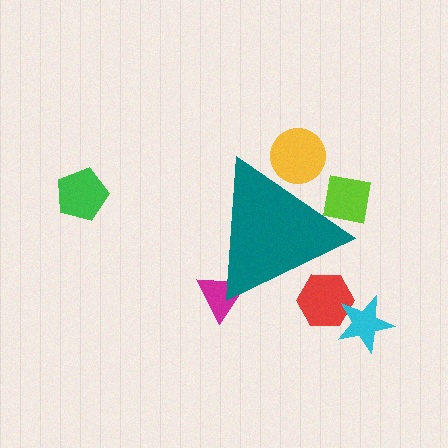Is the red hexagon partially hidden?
Yes, the red hexagon is partially hidden behind the teal triangle.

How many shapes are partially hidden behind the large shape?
4 shapes are partially hidden.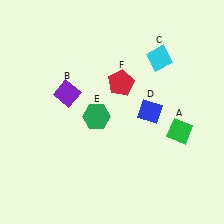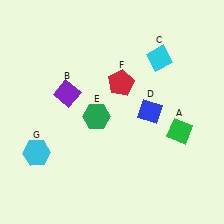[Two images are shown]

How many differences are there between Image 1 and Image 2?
There is 1 difference between the two images.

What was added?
A cyan hexagon (G) was added in Image 2.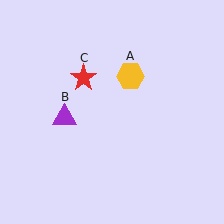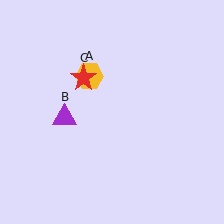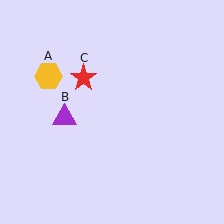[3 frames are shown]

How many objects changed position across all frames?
1 object changed position: yellow hexagon (object A).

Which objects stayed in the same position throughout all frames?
Purple triangle (object B) and red star (object C) remained stationary.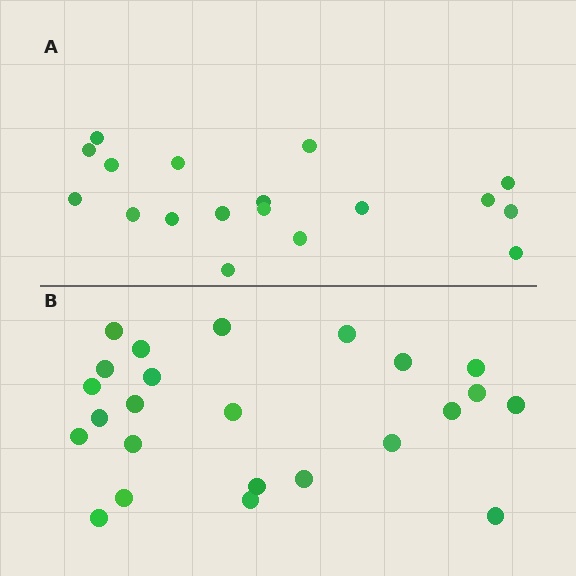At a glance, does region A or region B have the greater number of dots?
Region B (the bottom region) has more dots.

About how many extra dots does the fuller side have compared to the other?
Region B has about 6 more dots than region A.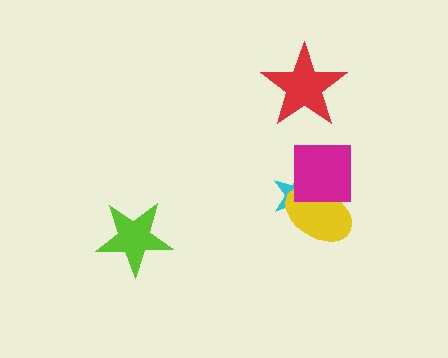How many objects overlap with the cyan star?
2 objects overlap with the cyan star.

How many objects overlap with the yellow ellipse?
2 objects overlap with the yellow ellipse.